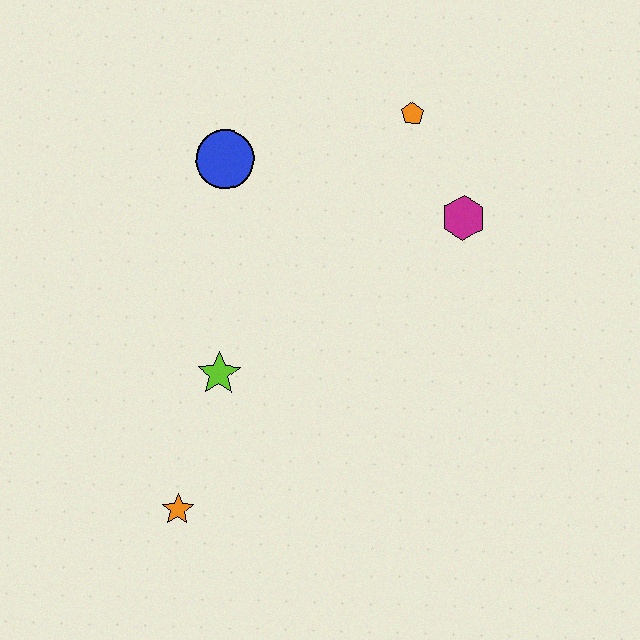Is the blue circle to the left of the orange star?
No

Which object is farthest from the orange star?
The orange pentagon is farthest from the orange star.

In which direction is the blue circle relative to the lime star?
The blue circle is above the lime star.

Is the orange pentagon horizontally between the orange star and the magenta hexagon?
Yes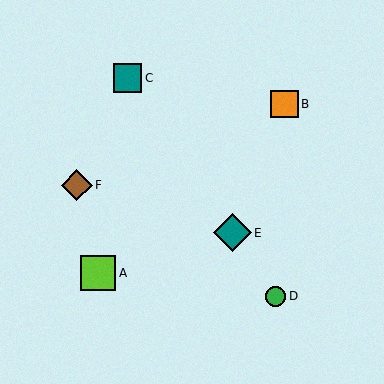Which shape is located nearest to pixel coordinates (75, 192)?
The brown diamond (labeled F) at (77, 185) is nearest to that location.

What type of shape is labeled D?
Shape D is a green circle.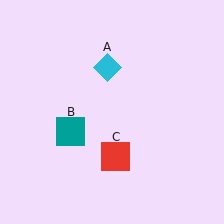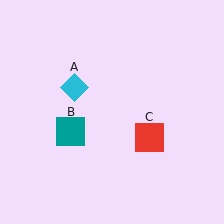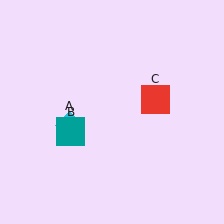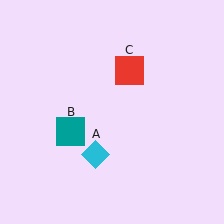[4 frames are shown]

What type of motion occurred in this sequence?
The cyan diamond (object A), red square (object C) rotated counterclockwise around the center of the scene.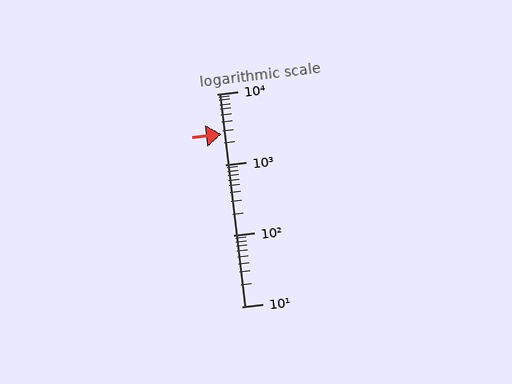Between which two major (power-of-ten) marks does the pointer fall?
The pointer is between 1000 and 10000.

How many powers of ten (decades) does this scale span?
The scale spans 3 decades, from 10 to 10000.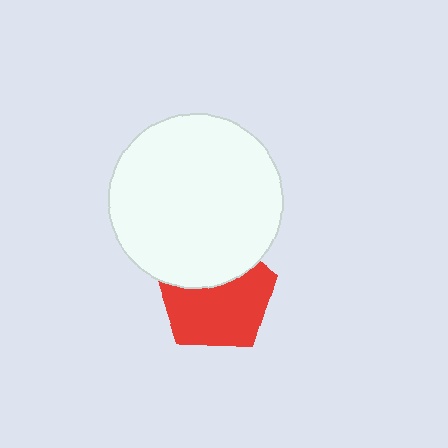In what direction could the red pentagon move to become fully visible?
The red pentagon could move down. That would shift it out from behind the white circle entirely.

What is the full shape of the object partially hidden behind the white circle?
The partially hidden object is a red pentagon.